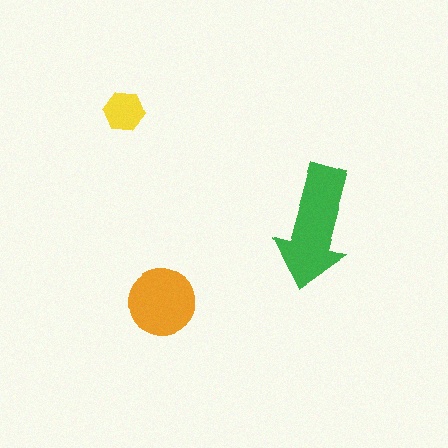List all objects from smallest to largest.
The yellow hexagon, the orange circle, the green arrow.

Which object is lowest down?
The orange circle is bottommost.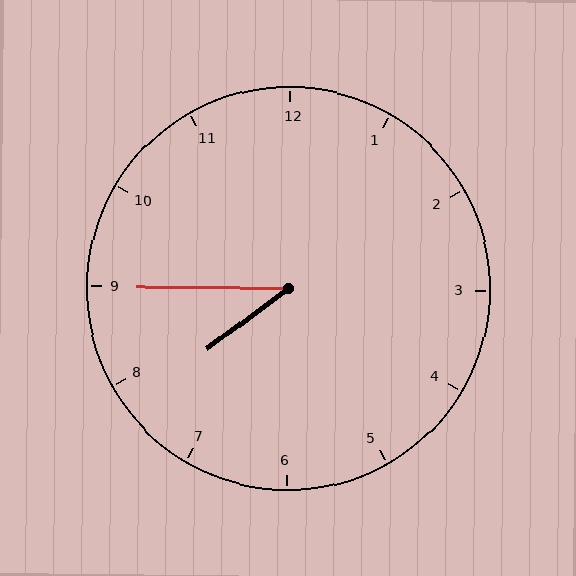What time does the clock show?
7:45.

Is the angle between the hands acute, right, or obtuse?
It is acute.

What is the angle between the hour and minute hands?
Approximately 38 degrees.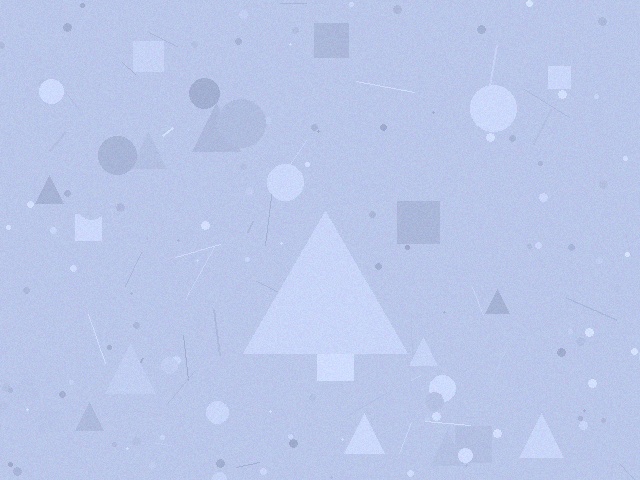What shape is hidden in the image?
A triangle is hidden in the image.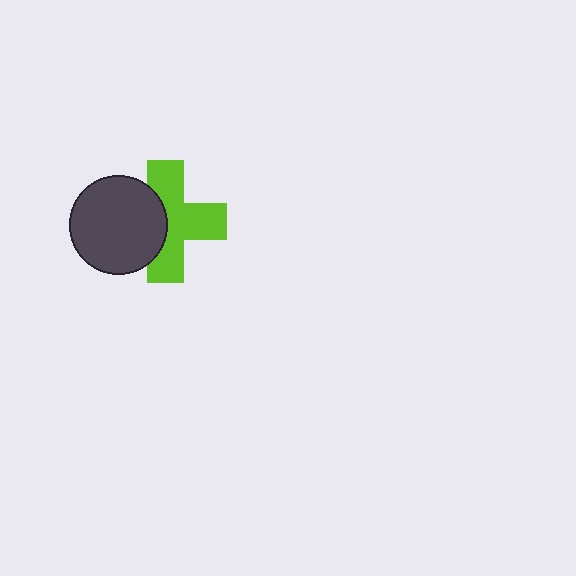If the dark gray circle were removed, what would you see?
You would see the complete lime cross.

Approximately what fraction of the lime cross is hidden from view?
Roughly 36% of the lime cross is hidden behind the dark gray circle.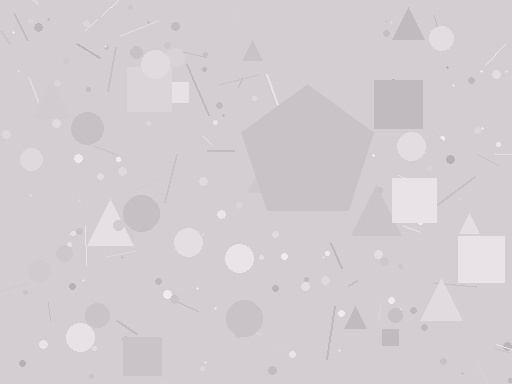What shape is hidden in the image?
A pentagon is hidden in the image.